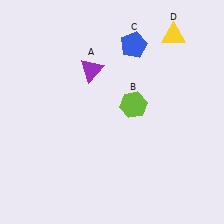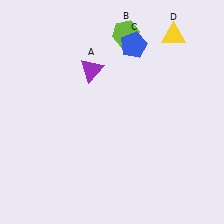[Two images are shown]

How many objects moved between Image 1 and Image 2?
1 object moved between the two images.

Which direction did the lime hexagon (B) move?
The lime hexagon (B) moved up.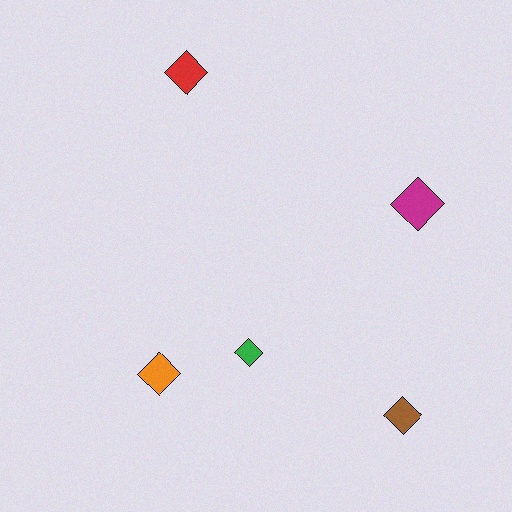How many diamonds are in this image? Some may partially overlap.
There are 5 diamonds.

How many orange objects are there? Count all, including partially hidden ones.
There is 1 orange object.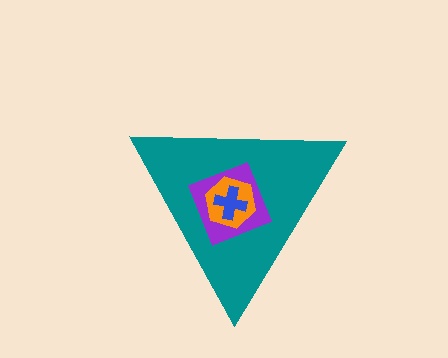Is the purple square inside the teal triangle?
Yes.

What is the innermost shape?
The blue cross.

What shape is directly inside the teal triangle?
The purple square.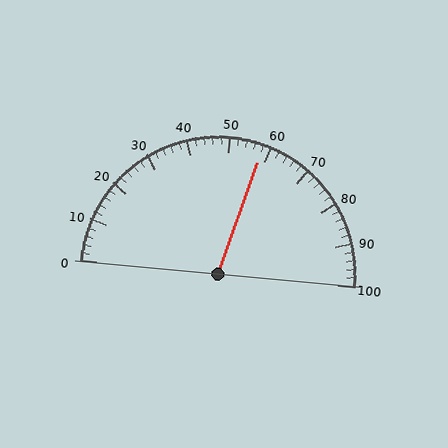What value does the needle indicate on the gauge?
The needle indicates approximately 58.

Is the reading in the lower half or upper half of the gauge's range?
The reading is in the upper half of the range (0 to 100).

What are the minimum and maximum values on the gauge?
The gauge ranges from 0 to 100.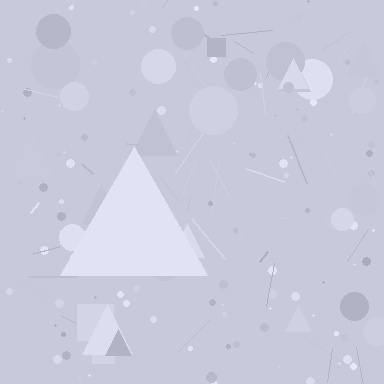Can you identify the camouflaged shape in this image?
The camouflaged shape is a triangle.